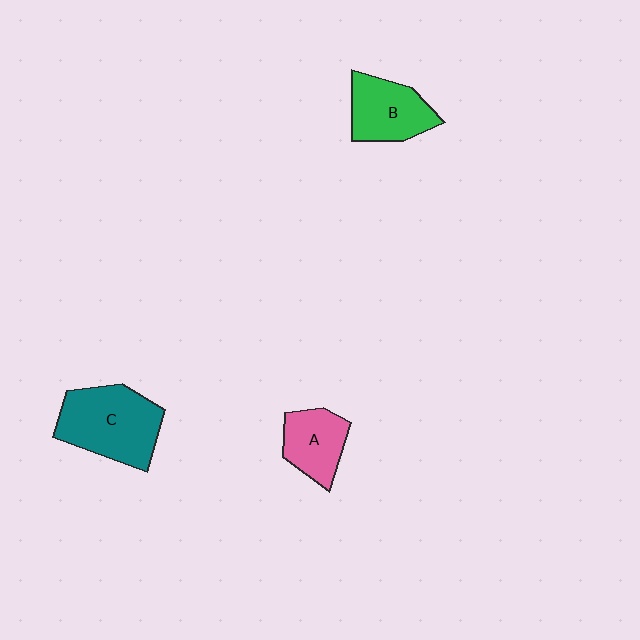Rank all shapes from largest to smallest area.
From largest to smallest: C (teal), B (green), A (pink).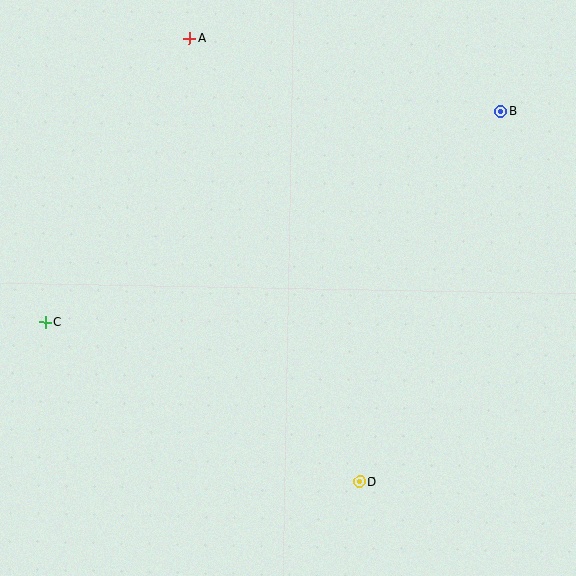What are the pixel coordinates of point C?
Point C is at (46, 322).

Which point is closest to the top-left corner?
Point A is closest to the top-left corner.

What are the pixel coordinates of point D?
Point D is at (360, 482).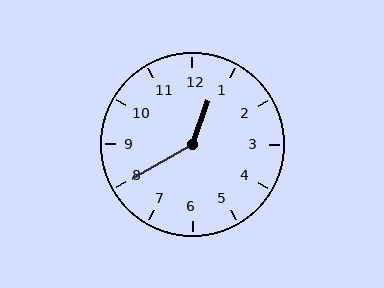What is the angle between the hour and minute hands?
Approximately 140 degrees.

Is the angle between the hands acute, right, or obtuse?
It is obtuse.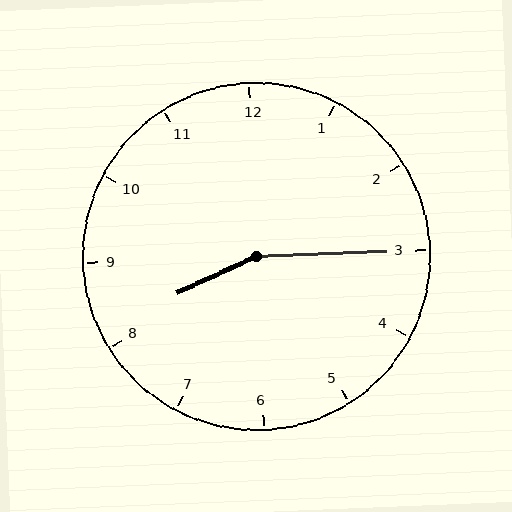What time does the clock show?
8:15.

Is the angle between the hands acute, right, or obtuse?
It is obtuse.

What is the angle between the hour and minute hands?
Approximately 158 degrees.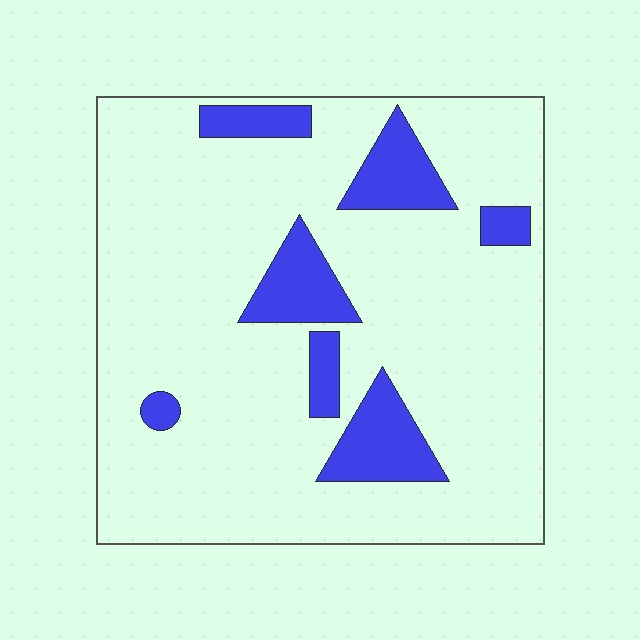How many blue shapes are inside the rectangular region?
7.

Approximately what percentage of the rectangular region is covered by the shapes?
Approximately 15%.